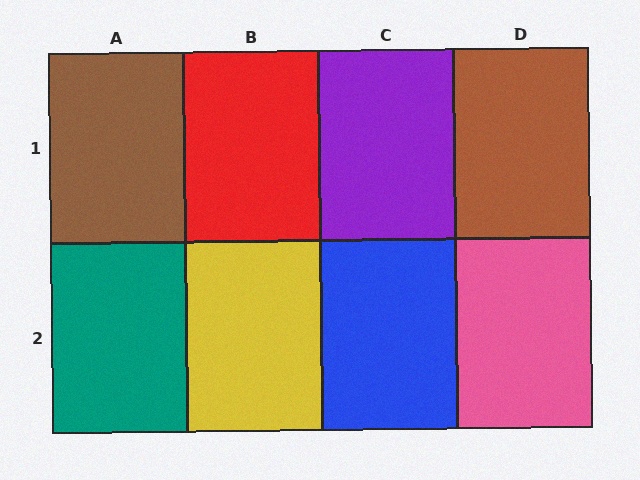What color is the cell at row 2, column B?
Yellow.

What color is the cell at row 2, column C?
Blue.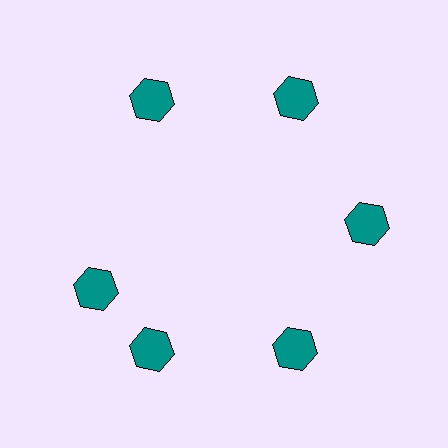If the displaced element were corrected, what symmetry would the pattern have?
It would have 6-fold rotational symmetry — the pattern would map onto itself every 60 degrees.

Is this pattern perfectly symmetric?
No. The 6 teal hexagons are arranged in a ring, but one element near the 9 o'clock position is rotated out of alignment along the ring, breaking the 6-fold rotational symmetry.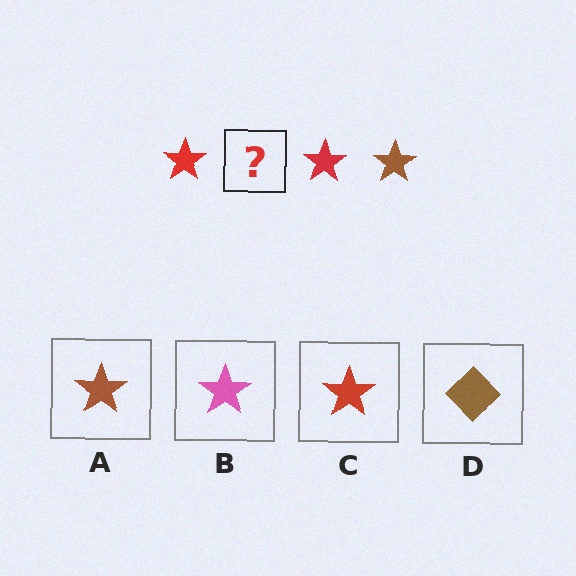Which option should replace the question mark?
Option A.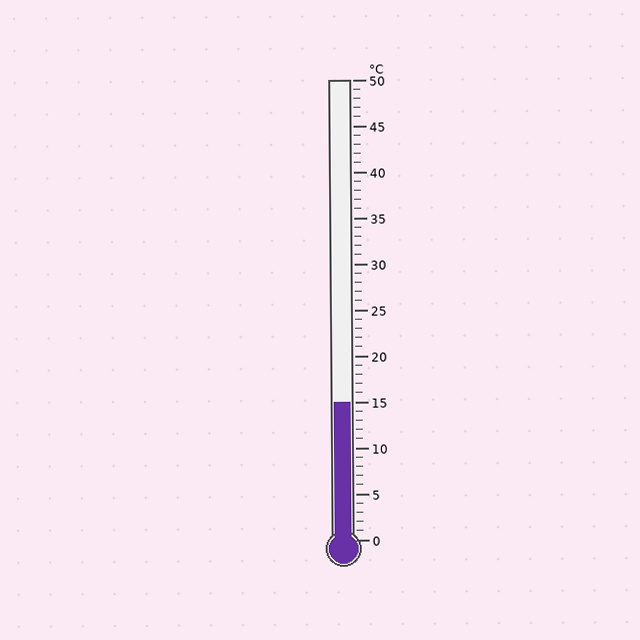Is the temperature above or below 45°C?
The temperature is below 45°C.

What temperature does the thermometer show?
The thermometer shows approximately 15°C.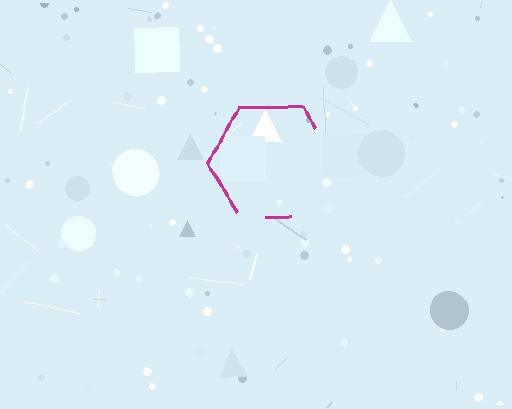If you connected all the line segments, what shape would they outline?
They would outline a hexagon.